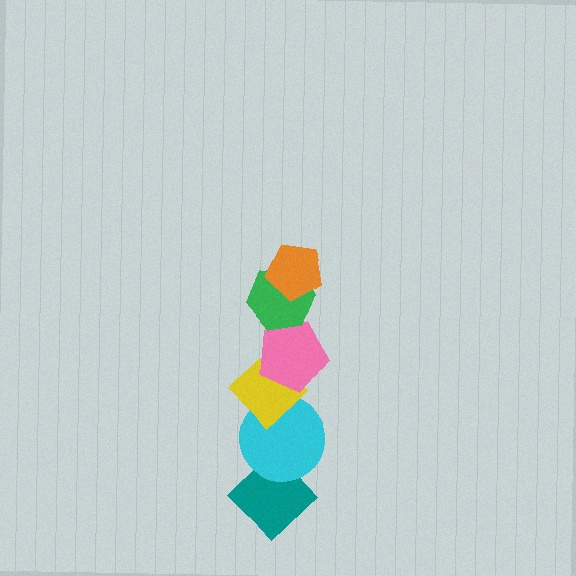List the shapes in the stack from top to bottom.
From top to bottom: the orange pentagon, the green hexagon, the pink pentagon, the yellow diamond, the cyan circle, the teal diamond.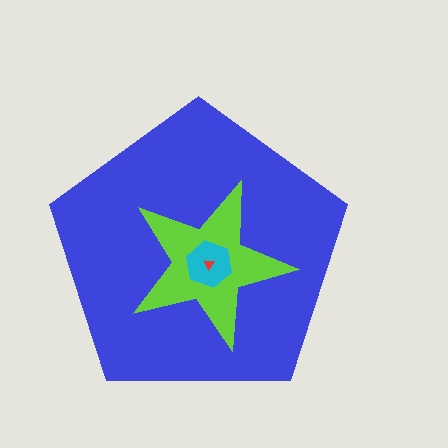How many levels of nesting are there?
4.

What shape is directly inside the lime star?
The cyan hexagon.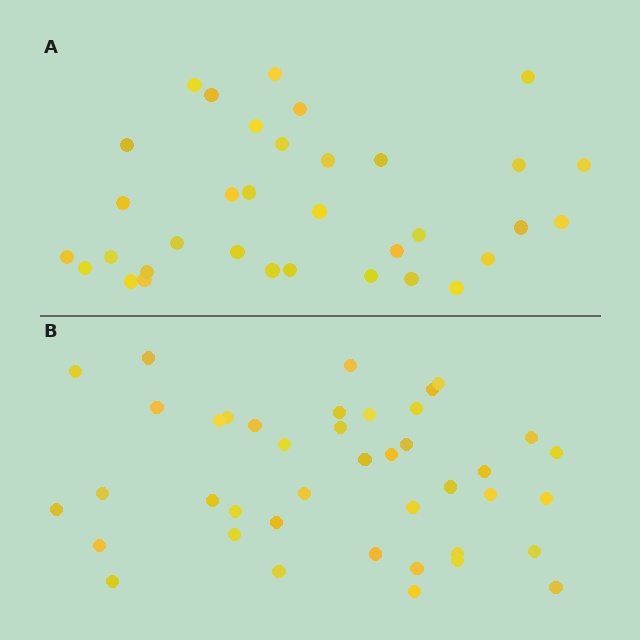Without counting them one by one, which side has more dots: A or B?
Region B (the bottom region) has more dots.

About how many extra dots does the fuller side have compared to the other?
Region B has roughly 8 or so more dots than region A.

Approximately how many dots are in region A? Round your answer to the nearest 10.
About 30 dots. (The exact count is 34, which rounds to 30.)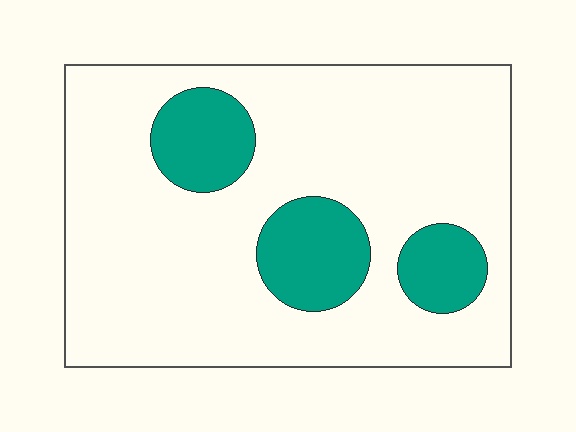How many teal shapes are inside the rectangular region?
3.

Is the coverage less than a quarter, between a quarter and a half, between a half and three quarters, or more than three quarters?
Less than a quarter.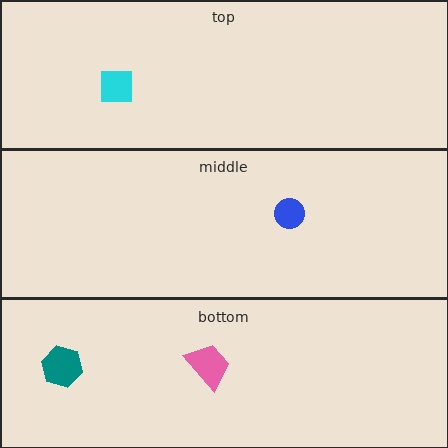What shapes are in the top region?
The cyan square.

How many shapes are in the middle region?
1.